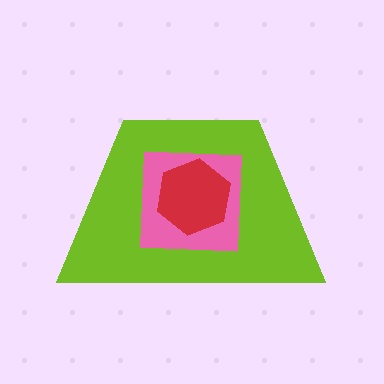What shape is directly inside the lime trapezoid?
The pink square.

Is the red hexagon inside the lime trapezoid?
Yes.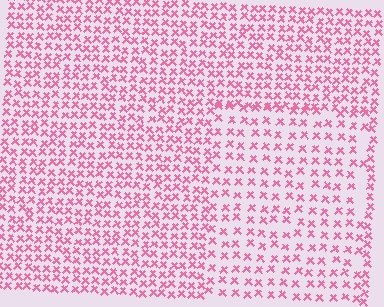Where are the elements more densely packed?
The elements are more densely packed outside the rectangle boundary.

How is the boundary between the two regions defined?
The boundary is defined by a change in element density (approximately 1.6x ratio). All elements are the same color, size, and shape.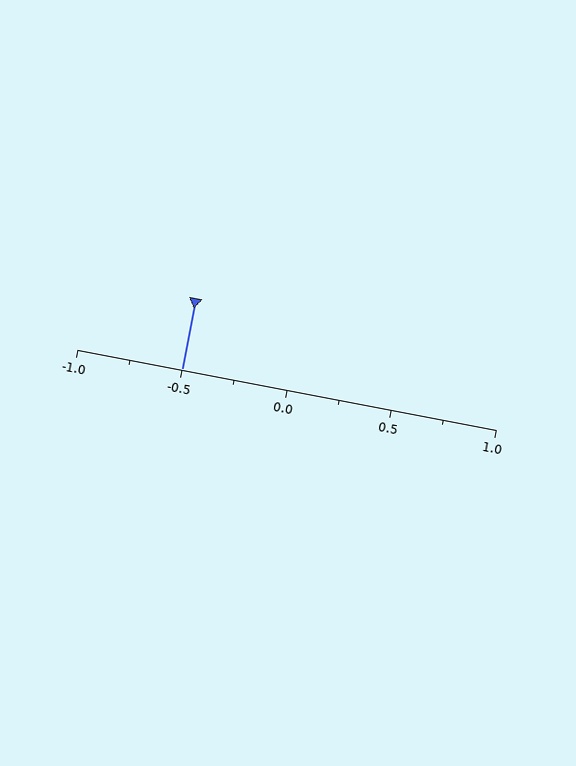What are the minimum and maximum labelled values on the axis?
The axis runs from -1.0 to 1.0.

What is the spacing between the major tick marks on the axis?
The major ticks are spaced 0.5 apart.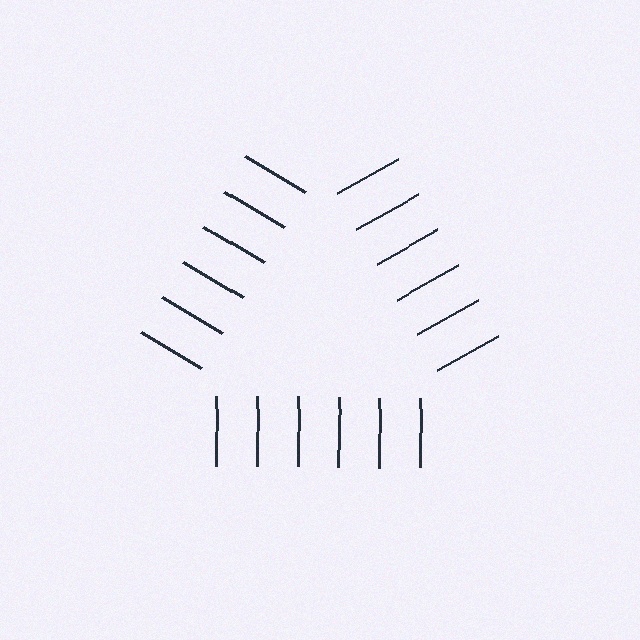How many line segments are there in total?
18 — 6 along each of the 3 edges.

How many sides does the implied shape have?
3 sides — the line-ends trace a triangle.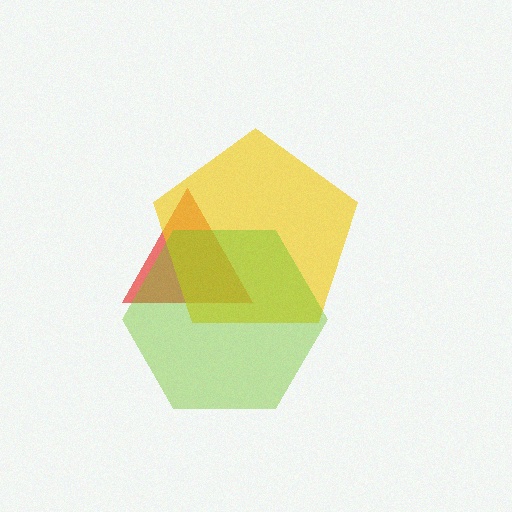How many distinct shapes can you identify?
There are 3 distinct shapes: a red triangle, a yellow pentagon, a lime hexagon.